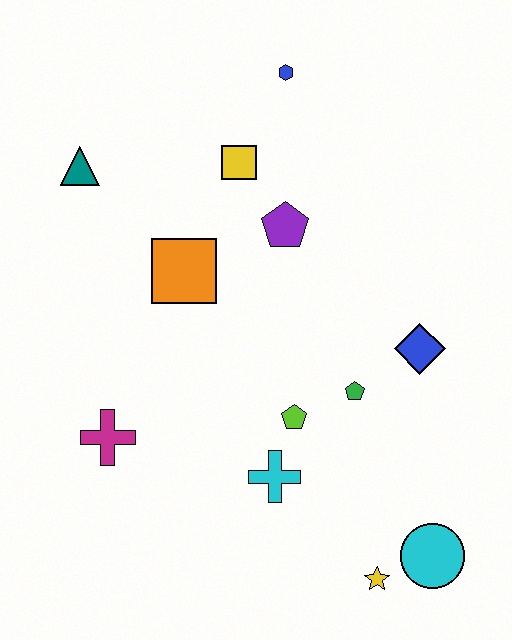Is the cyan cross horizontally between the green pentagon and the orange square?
Yes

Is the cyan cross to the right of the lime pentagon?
No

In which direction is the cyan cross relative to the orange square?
The cyan cross is below the orange square.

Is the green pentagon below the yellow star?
No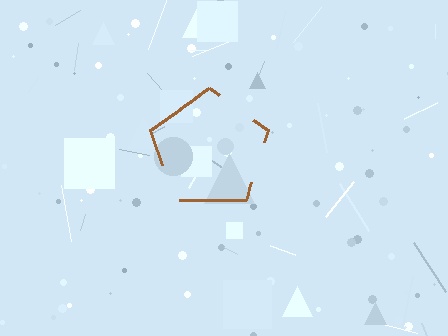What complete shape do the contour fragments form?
The contour fragments form a pentagon.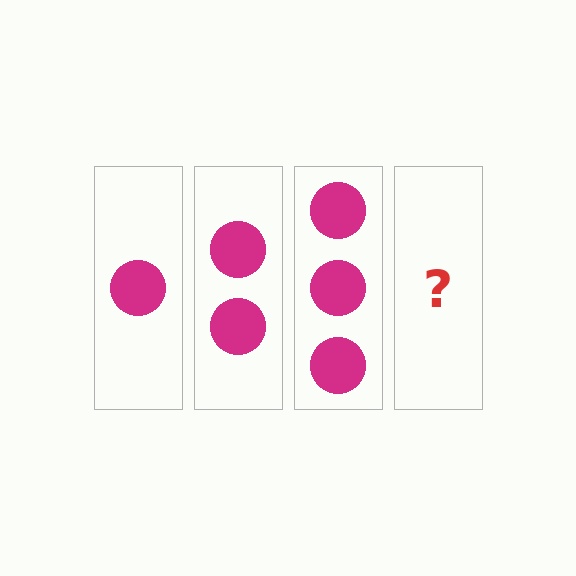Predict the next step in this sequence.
The next step is 4 circles.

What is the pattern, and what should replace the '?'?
The pattern is that each step adds one more circle. The '?' should be 4 circles.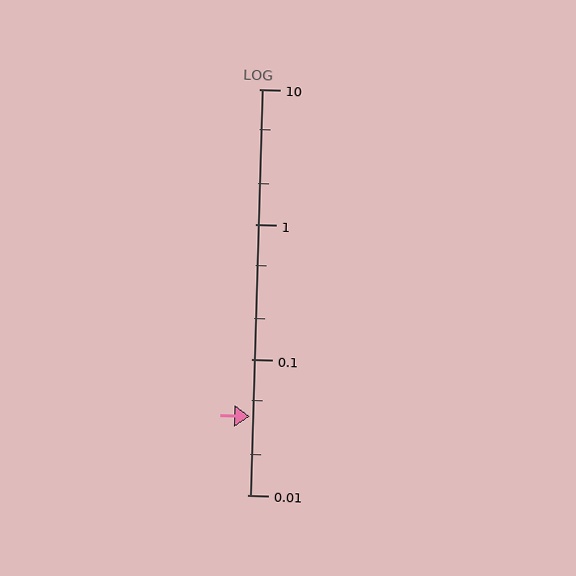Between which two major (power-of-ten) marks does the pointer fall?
The pointer is between 0.01 and 0.1.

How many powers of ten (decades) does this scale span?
The scale spans 3 decades, from 0.01 to 10.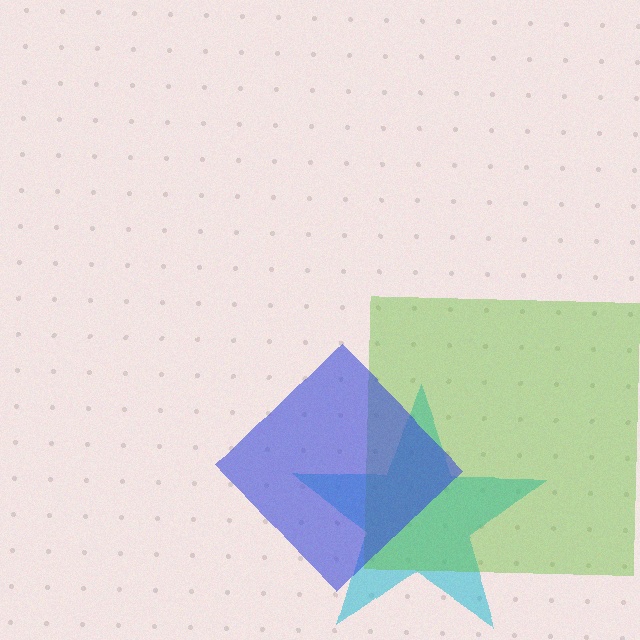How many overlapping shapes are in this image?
There are 3 overlapping shapes in the image.